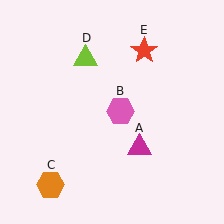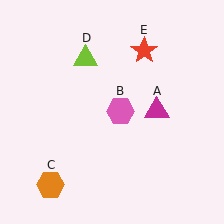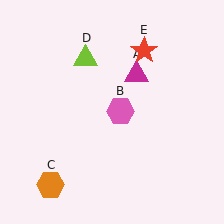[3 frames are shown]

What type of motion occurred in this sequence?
The magenta triangle (object A) rotated counterclockwise around the center of the scene.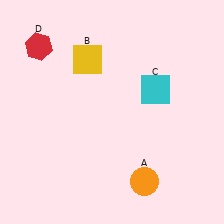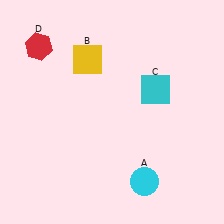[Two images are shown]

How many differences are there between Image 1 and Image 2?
There is 1 difference between the two images.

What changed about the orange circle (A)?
In Image 1, A is orange. In Image 2, it changed to cyan.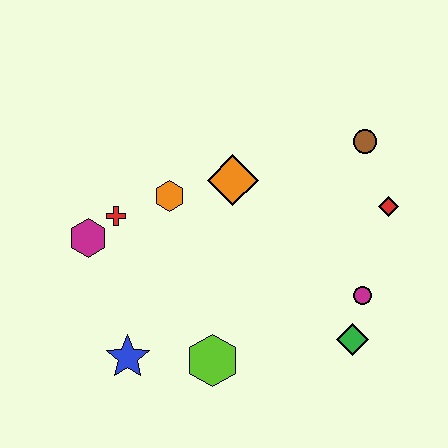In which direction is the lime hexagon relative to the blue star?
The lime hexagon is to the right of the blue star.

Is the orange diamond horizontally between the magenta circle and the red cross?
Yes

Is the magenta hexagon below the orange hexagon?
Yes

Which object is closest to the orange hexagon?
The red cross is closest to the orange hexagon.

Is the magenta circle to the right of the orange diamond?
Yes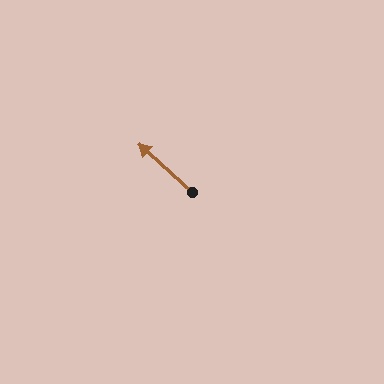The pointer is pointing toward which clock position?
Roughly 10 o'clock.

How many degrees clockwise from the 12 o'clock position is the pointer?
Approximately 312 degrees.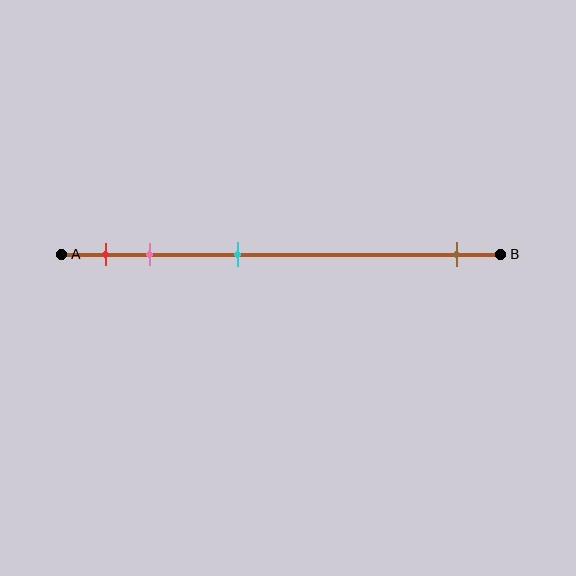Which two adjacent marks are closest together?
The red and pink marks are the closest adjacent pair.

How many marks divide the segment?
There are 4 marks dividing the segment.